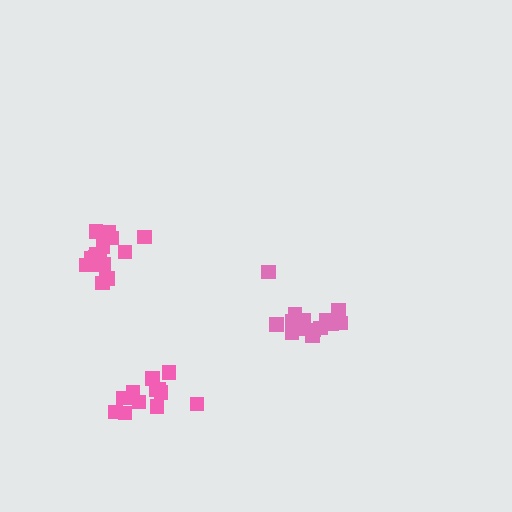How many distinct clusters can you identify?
There are 3 distinct clusters.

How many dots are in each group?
Group 1: 14 dots, Group 2: 16 dots, Group 3: 13 dots (43 total).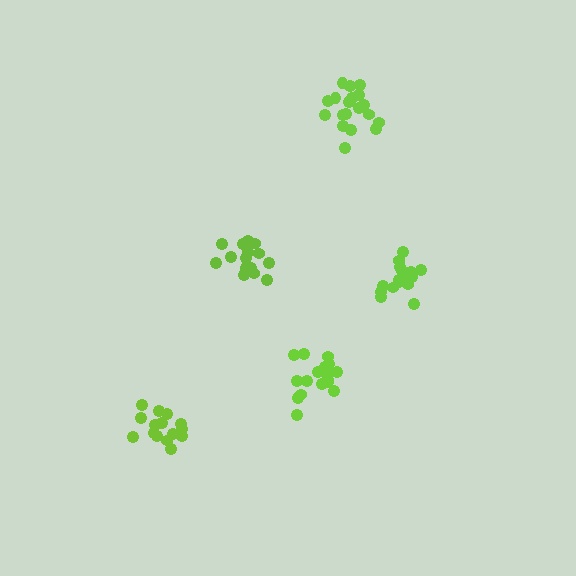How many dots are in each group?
Group 1: 16 dots, Group 2: 15 dots, Group 3: 19 dots, Group 4: 16 dots, Group 5: 19 dots (85 total).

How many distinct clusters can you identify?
There are 5 distinct clusters.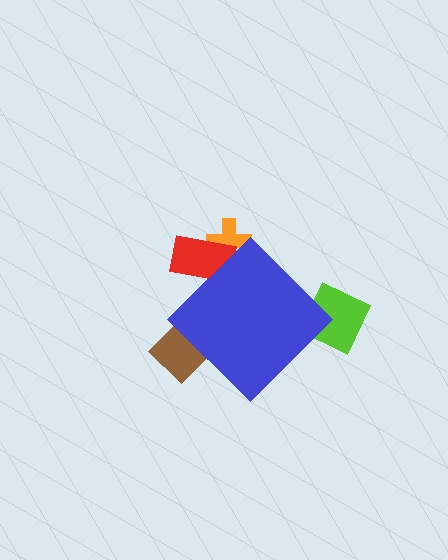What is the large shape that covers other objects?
A blue diamond.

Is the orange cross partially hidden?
Yes, the orange cross is partially hidden behind the blue diamond.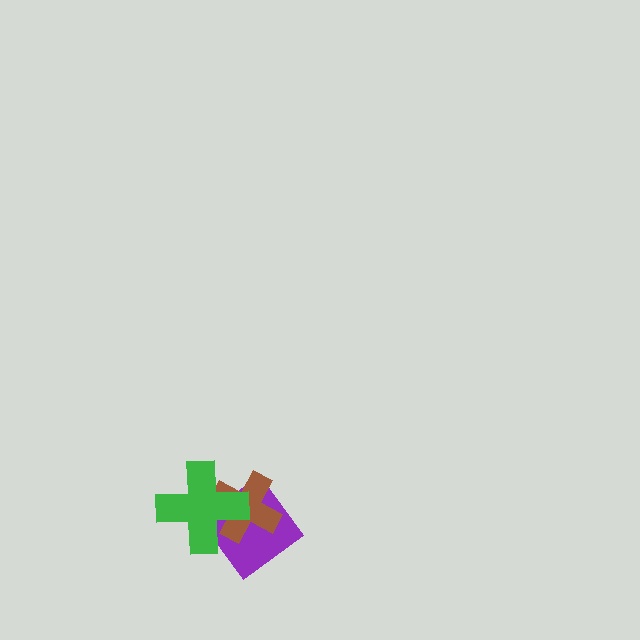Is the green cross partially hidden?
No, no other shape covers it.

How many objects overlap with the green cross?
2 objects overlap with the green cross.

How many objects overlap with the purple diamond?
2 objects overlap with the purple diamond.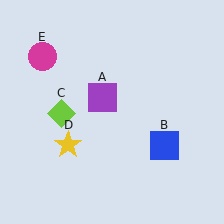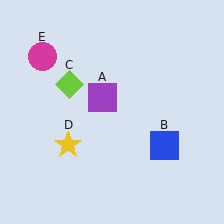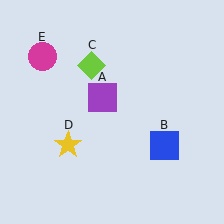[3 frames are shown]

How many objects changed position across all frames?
1 object changed position: lime diamond (object C).